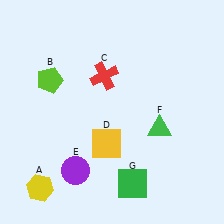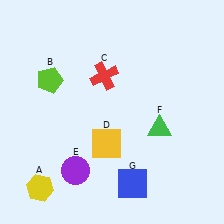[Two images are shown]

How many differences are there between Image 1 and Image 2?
There is 1 difference between the two images.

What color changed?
The square (G) changed from green in Image 1 to blue in Image 2.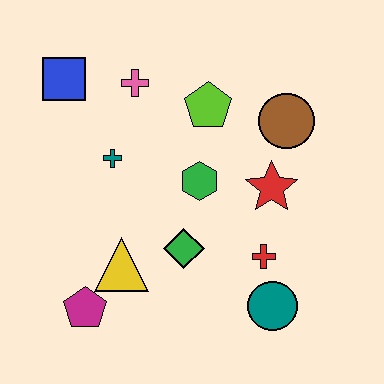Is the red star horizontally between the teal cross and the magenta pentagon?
No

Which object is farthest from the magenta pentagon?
The brown circle is farthest from the magenta pentagon.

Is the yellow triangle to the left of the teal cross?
No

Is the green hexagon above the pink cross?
No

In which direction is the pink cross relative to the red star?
The pink cross is to the left of the red star.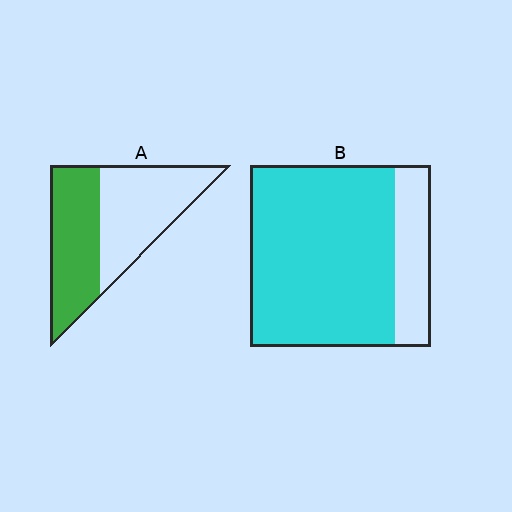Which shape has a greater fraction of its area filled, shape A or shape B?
Shape B.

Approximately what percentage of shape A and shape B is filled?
A is approximately 50% and B is approximately 80%.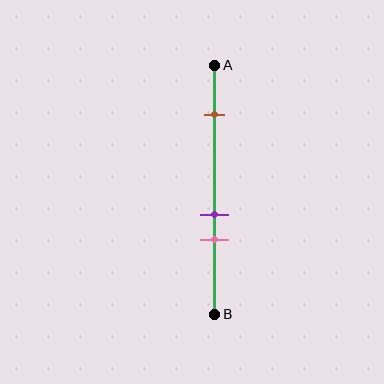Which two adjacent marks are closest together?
The purple and pink marks are the closest adjacent pair.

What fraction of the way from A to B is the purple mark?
The purple mark is approximately 60% (0.6) of the way from A to B.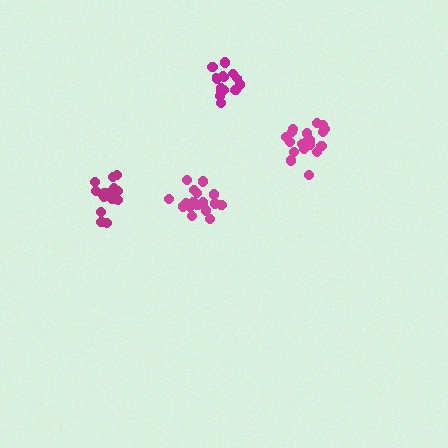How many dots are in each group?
Group 1: 20 dots, Group 2: 14 dots, Group 3: 18 dots, Group 4: 20 dots (72 total).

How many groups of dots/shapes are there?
There are 4 groups.